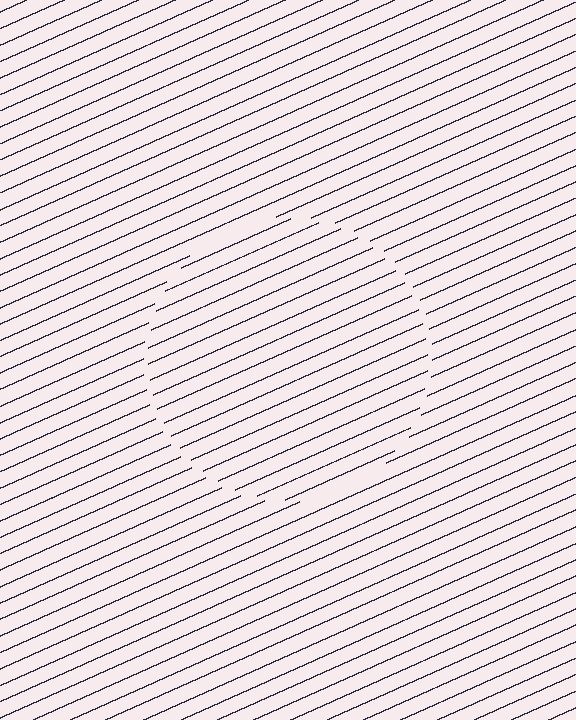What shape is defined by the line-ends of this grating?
An illusory circle. The interior of the shape contains the same grating, shifted by half a period — the contour is defined by the phase discontinuity where line-ends from the inner and outer gratings abut.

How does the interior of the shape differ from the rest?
The interior of the shape contains the same grating, shifted by half a period — the contour is defined by the phase discontinuity where line-ends from the inner and outer gratings abut.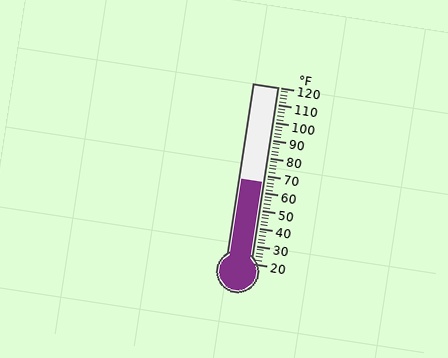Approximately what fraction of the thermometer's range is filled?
The thermometer is filled to approximately 45% of its range.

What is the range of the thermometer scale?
The thermometer scale ranges from 20°F to 120°F.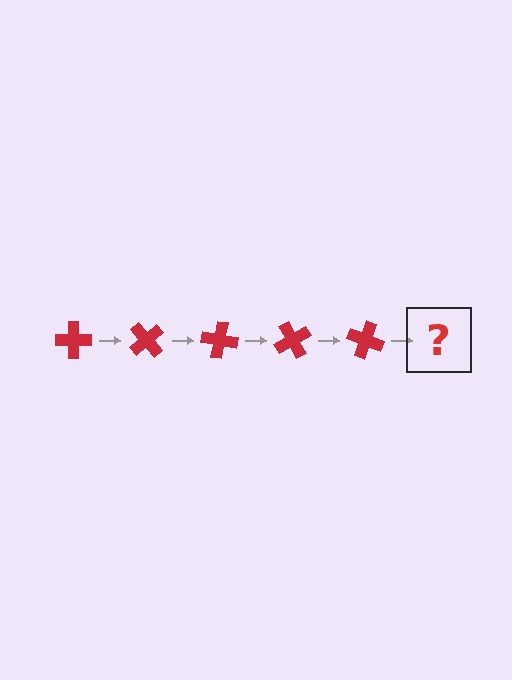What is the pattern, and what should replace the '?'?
The pattern is that the cross rotates 50 degrees each step. The '?' should be a red cross rotated 250 degrees.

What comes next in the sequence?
The next element should be a red cross rotated 250 degrees.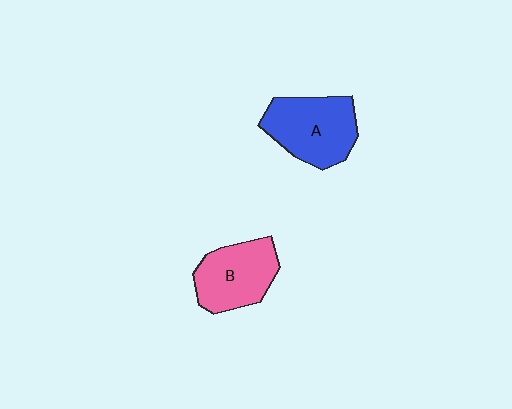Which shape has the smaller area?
Shape B (pink).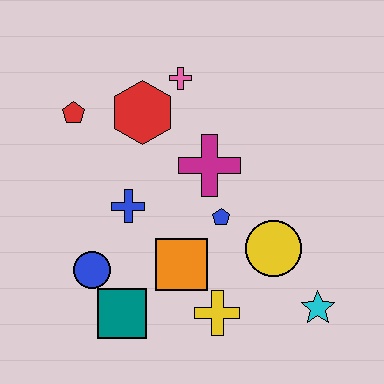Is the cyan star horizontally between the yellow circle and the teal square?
No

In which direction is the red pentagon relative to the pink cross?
The red pentagon is to the left of the pink cross.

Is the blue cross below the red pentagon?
Yes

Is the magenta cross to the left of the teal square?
No